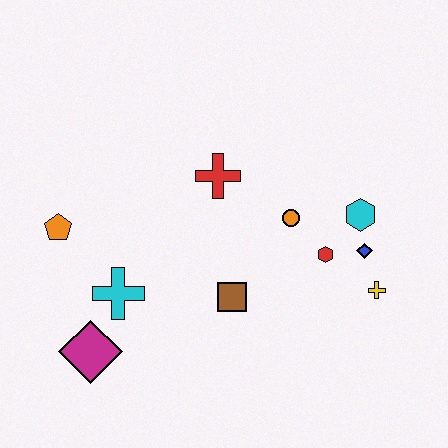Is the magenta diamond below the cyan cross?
Yes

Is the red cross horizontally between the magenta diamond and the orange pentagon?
No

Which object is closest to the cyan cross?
The magenta diamond is closest to the cyan cross.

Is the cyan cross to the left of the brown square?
Yes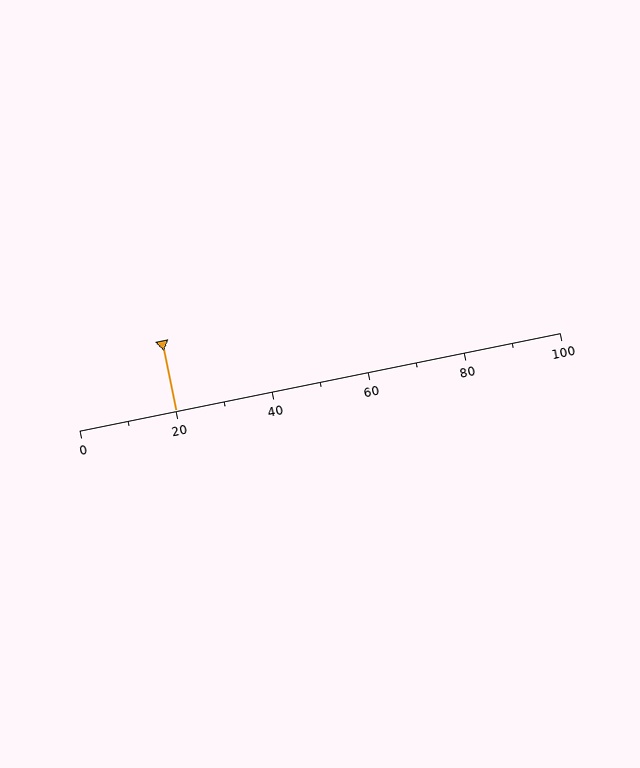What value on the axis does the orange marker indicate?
The marker indicates approximately 20.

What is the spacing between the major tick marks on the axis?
The major ticks are spaced 20 apart.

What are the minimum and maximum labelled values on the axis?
The axis runs from 0 to 100.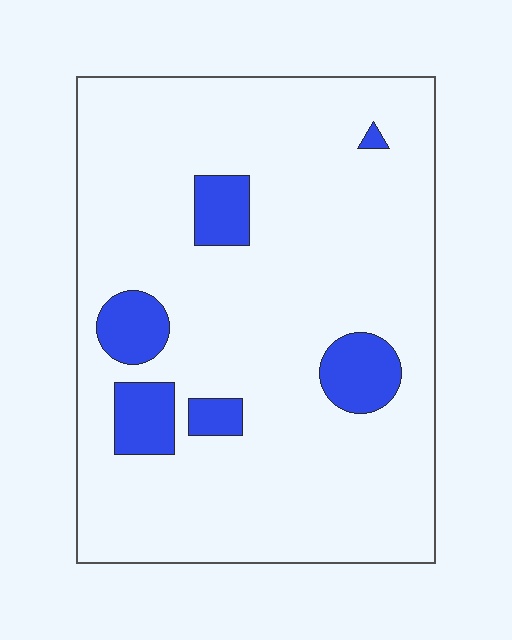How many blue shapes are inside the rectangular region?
6.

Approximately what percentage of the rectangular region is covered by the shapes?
Approximately 10%.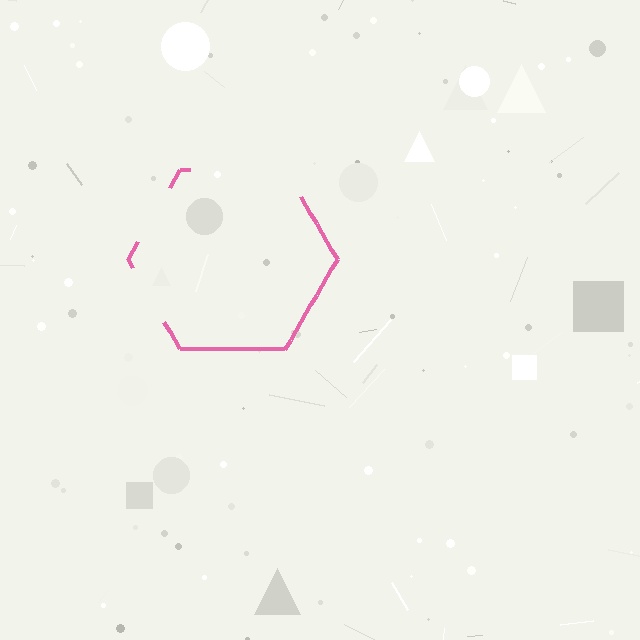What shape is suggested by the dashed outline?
The dashed outline suggests a hexagon.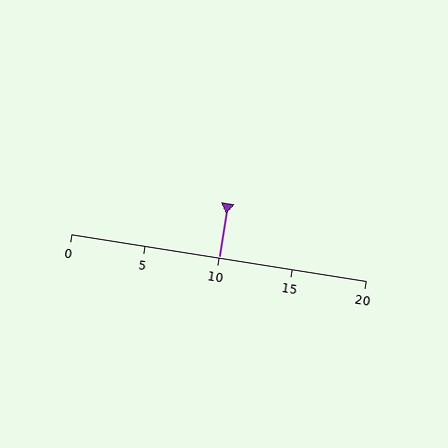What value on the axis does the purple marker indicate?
The marker indicates approximately 10.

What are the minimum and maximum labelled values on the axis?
The axis runs from 0 to 20.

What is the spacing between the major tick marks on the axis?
The major ticks are spaced 5 apart.